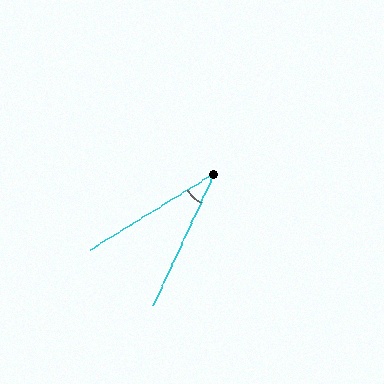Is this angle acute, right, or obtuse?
It is acute.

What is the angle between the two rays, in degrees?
Approximately 33 degrees.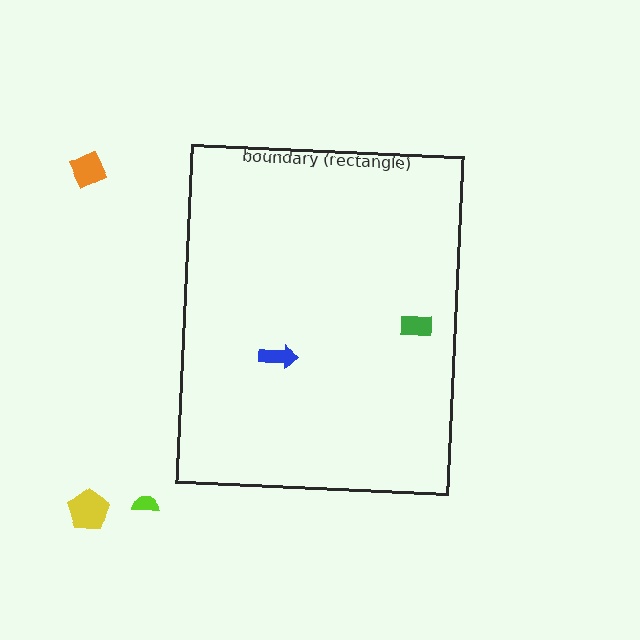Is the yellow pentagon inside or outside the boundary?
Outside.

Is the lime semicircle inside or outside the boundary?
Outside.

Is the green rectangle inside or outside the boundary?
Inside.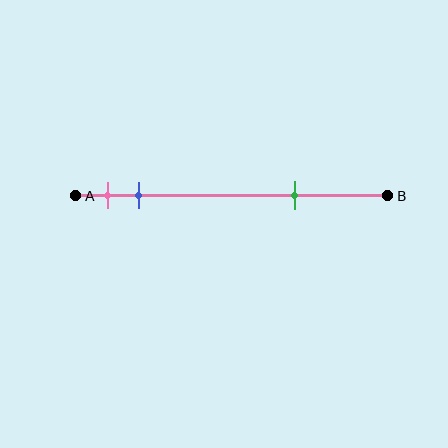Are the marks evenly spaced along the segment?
No, the marks are not evenly spaced.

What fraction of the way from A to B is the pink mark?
The pink mark is approximately 10% (0.1) of the way from A to B.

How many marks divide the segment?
There are 3 marks dividing the segment.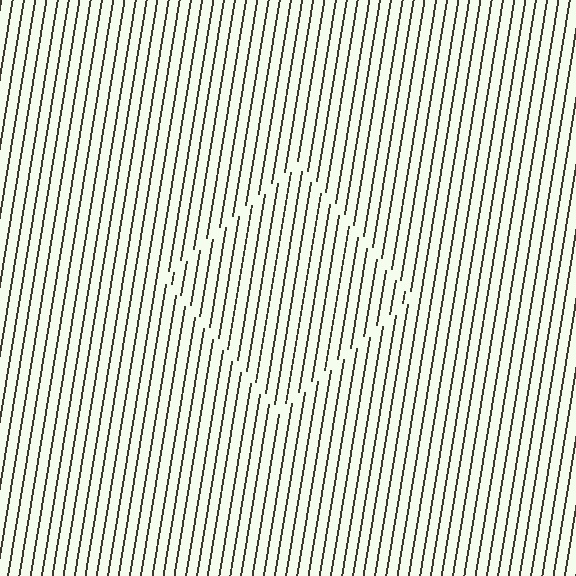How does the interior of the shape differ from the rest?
The interior of the shape contains the same grating, shifted by half a period — the contour is defined by the phase discontinuity where line-ends from the inner and outer gratings abut.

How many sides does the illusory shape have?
4 sides — the line-ends trace a square.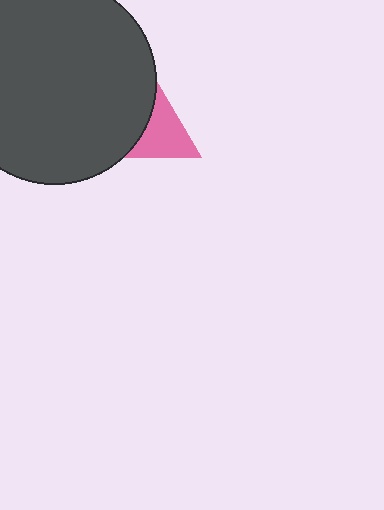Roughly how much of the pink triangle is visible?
About half of it is visible (roughly 51%).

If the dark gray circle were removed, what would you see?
You would see the complete pink triangle.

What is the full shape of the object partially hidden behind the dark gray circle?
The partially hidden object is a pink triangle.